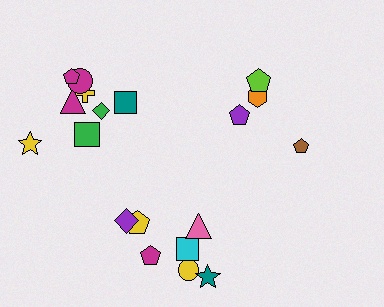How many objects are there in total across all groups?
There are 19 objects.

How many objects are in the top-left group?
There are 8 objects.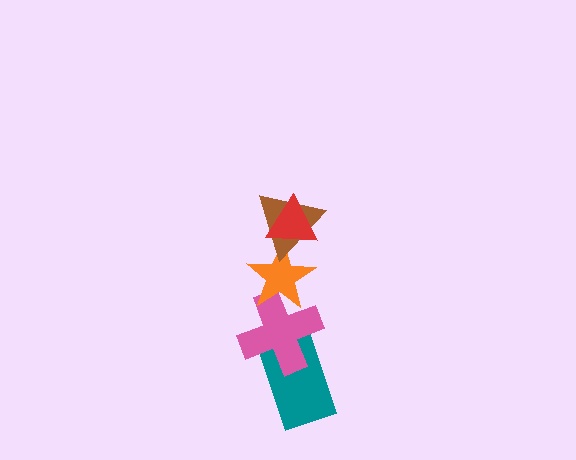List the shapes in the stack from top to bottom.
From top to bottom: the red triangle, the brown triangle, the orange star, the pink cross, the teal rectangle.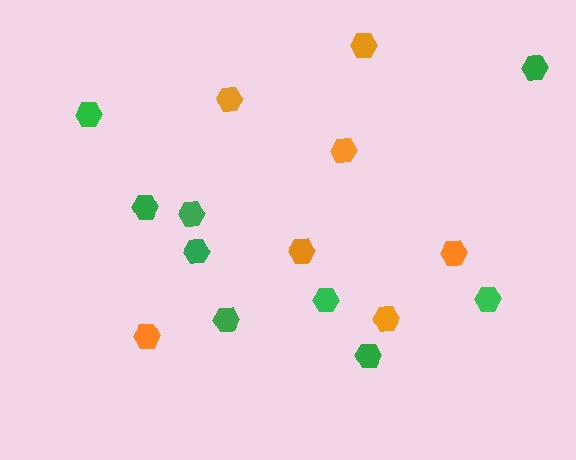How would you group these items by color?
There are 2 groups: one group of orange hexagons (7) and one group of green hexagons (9).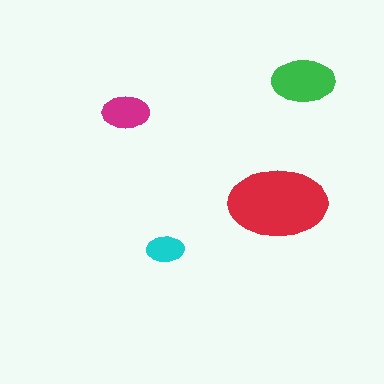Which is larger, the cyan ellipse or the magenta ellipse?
The magenta one.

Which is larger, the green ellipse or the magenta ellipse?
The green one.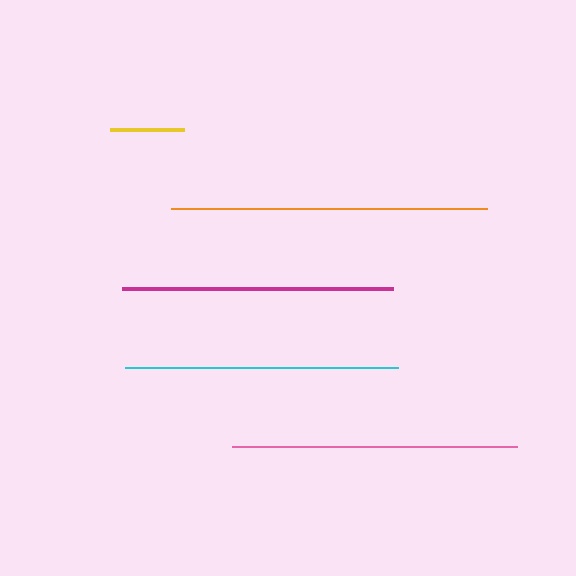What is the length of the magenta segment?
The magenta segment is approximately 272 pixels long.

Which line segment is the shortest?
The yellow line is the shortest at approximately 74 pixels.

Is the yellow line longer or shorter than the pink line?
The pink line is longer than the yellow line.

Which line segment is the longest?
The orange line is the longest at approximately 315 pixels.